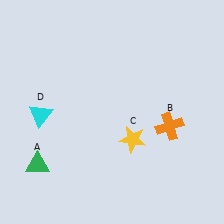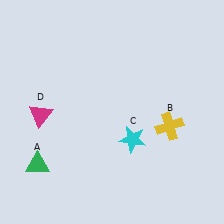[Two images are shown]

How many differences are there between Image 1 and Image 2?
There are 3 differences between the two images.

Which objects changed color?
B changed from orange to yellow. C changed from yellow to cyan. D changed from cyan to magenta.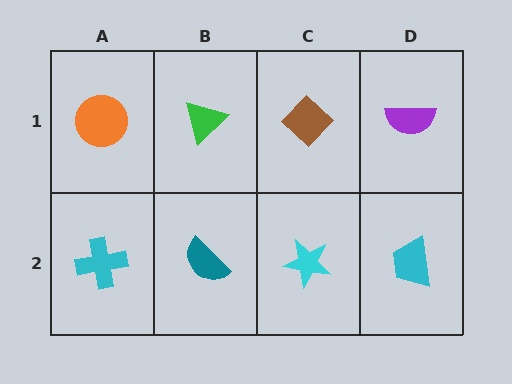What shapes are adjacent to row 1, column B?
A teal semicircle (row 2, column B), an orange circle (row 1, column A), a brown diamond (row 1, column C).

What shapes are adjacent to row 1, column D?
A cyan trapezoid (row 2, column D), a brown diamond (row 1, column C).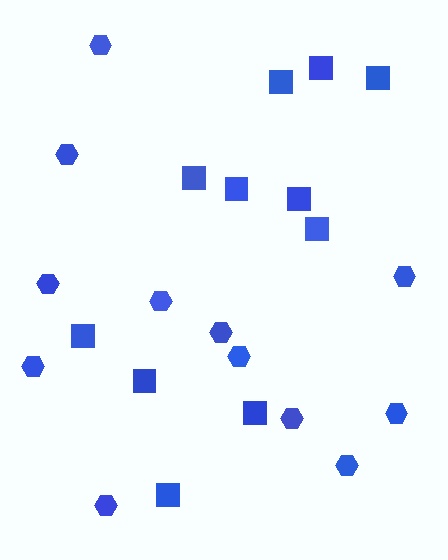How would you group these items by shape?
There are 2 groups: one group of squares (11) and one group of hexagons (12).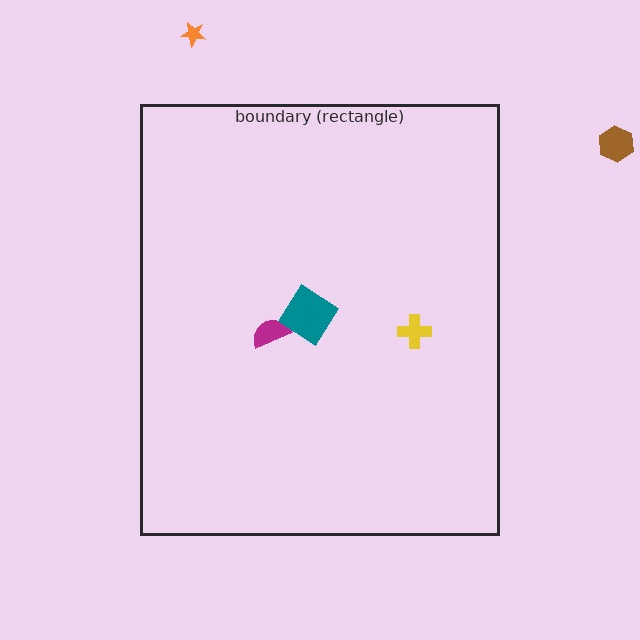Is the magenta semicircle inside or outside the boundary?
Inside.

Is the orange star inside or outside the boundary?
Outside.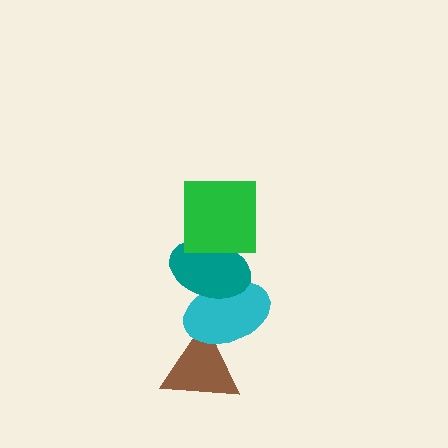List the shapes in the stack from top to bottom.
From top to bottom: the green square, the teal ellipse, the cyan ellipse, the brown triangle.